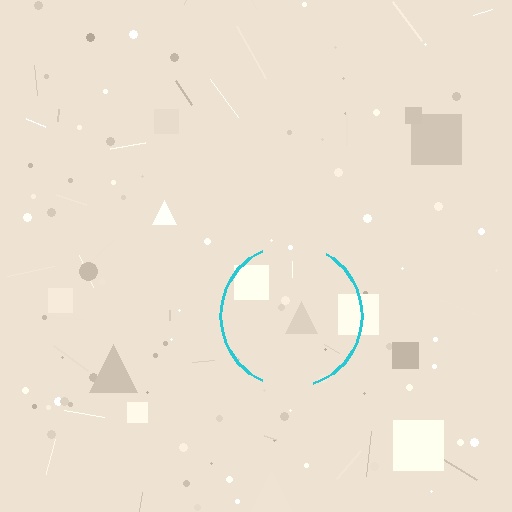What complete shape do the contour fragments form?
The contour fragments form a circle.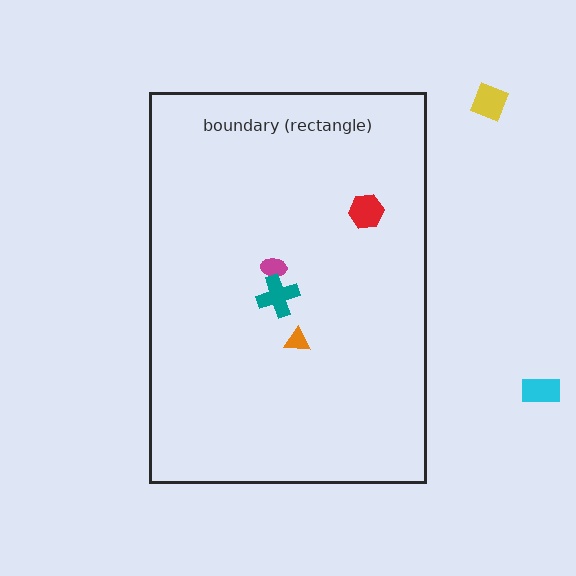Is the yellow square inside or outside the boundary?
Outside.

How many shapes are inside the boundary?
4 inside, 2 outside.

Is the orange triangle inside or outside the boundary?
Inside.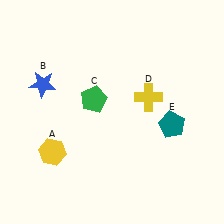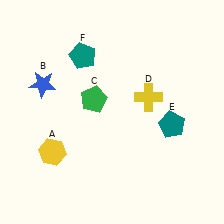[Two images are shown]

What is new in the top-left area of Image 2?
A teal pentagon (F) was added in the top-left area of Image 2.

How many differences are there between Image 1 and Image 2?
There is 1 difference between the two images.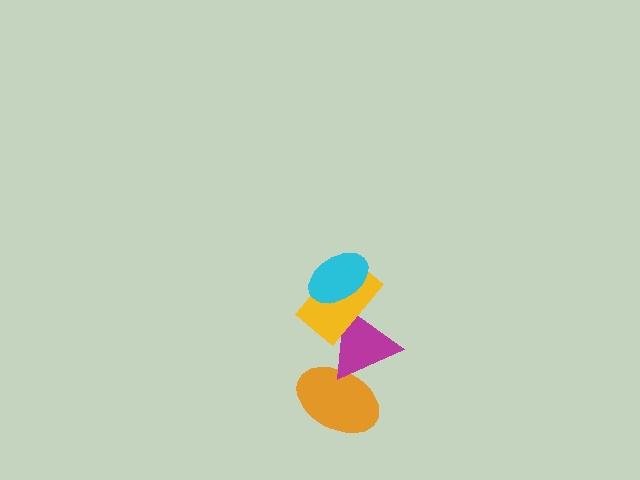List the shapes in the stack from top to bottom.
From top to bottom: the cyan ellipse, the yellow rectangle, the magenta triangle, the orange ellipse.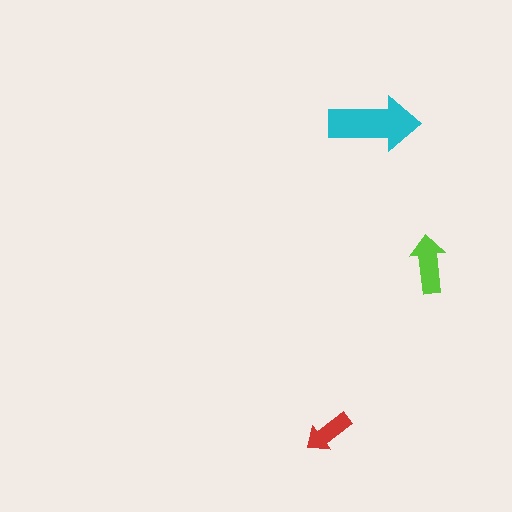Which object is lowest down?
The red arrow is bottommost.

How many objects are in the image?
There are 3 objects in the image.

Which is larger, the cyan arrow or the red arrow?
The cyan one.